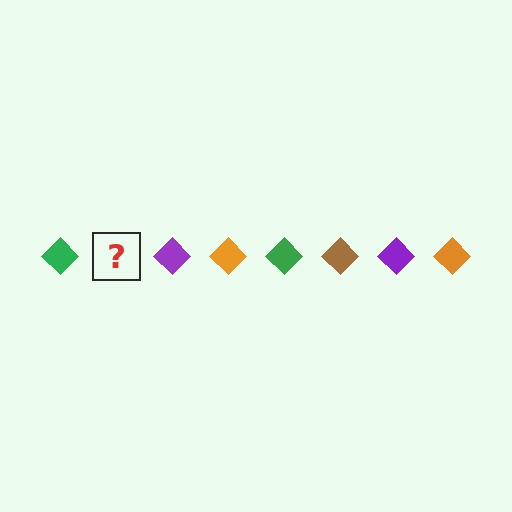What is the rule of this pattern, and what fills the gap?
The rule is that the pattern cycles through green, brown, purple, orange diamonds. The gap should be filled with a brown diamond.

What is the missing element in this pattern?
The missing element is a brown diamond.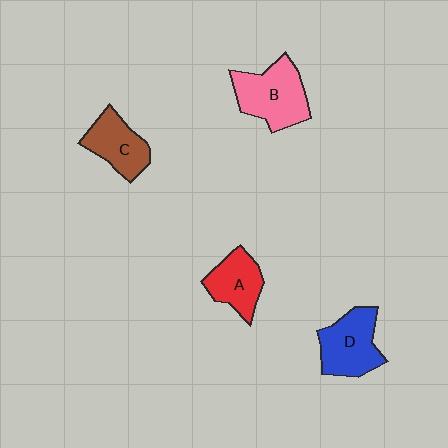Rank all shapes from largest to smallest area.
From largest to smallest: B (pink), D (blue), C (brown), A (red).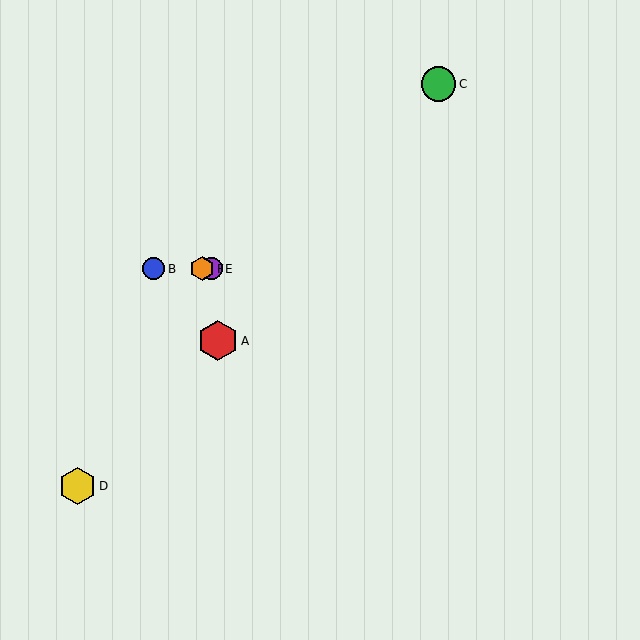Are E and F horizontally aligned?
Yes, both are at y≈269.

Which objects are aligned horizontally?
Objects B, E, F are aligned horizontally.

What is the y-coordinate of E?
Object E is at y≈269.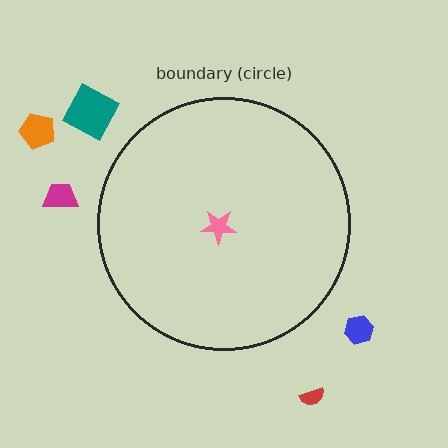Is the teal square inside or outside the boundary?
Outside.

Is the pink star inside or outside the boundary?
Inside.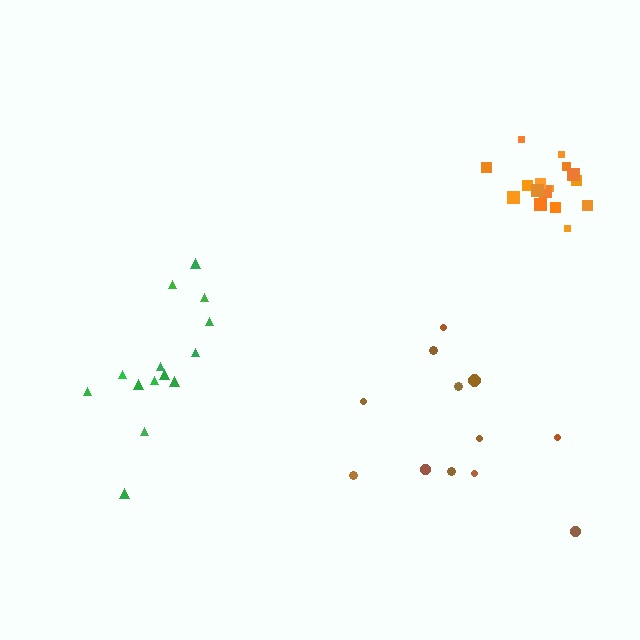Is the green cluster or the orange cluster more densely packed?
Orange.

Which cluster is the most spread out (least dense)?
Brown.